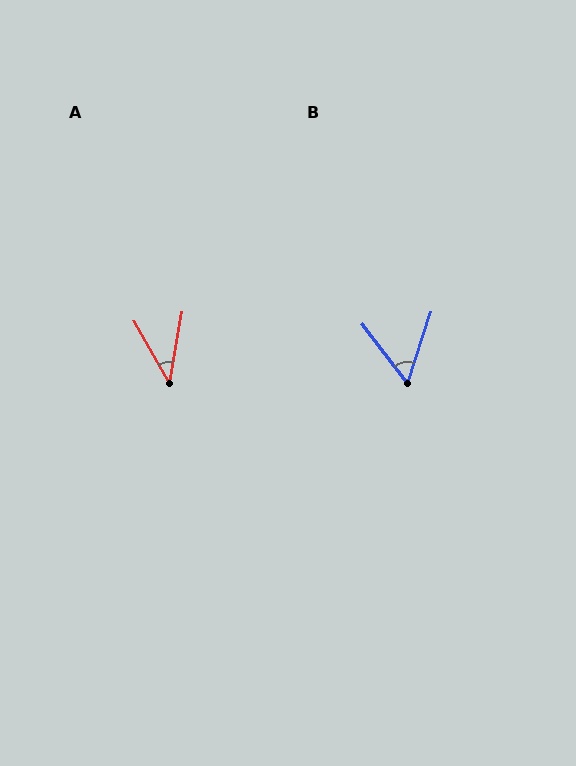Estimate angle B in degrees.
Approximately 56 degrees.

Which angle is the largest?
B, at approximately 56 degrees.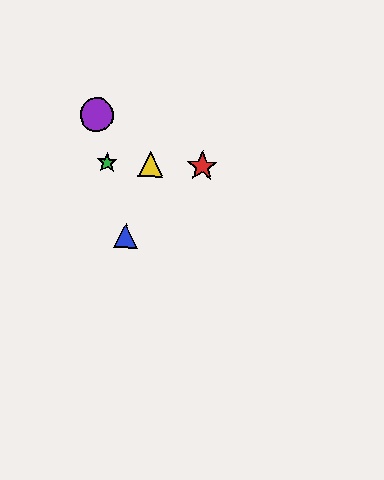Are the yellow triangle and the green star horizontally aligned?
Yes, both are at y≈164.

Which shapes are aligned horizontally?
The red star, the green star, the yellow triangle are aligned horizontally.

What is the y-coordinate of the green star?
The green star is at y≈163.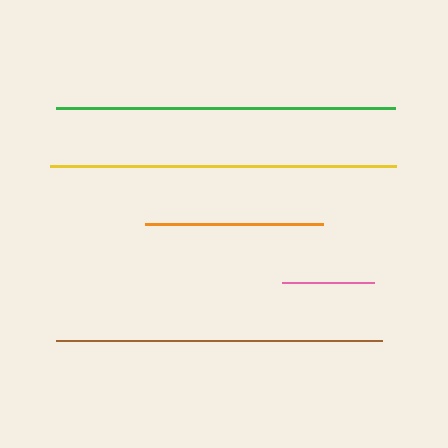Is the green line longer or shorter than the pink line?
The green line is longer than the pink line.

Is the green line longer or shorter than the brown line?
The green line is longer than the brown line.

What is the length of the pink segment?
The pink segment is approximately 92 pixels long.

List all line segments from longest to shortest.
From longest to shortest: yellow, green, brown, orange, pink.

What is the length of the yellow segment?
The yellow segment is approximately 345 pixels long.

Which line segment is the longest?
The yellow line is the longest at approximately 345 pixels.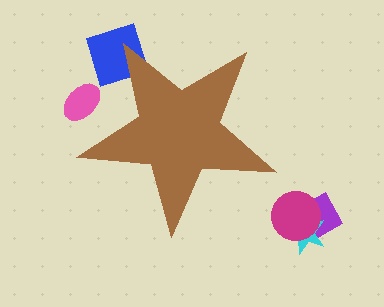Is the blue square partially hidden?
Yes, the blue square is partially hidden behind the brown star.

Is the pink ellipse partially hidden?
Yes, the pink ellipse is partially hidden behind the brown star.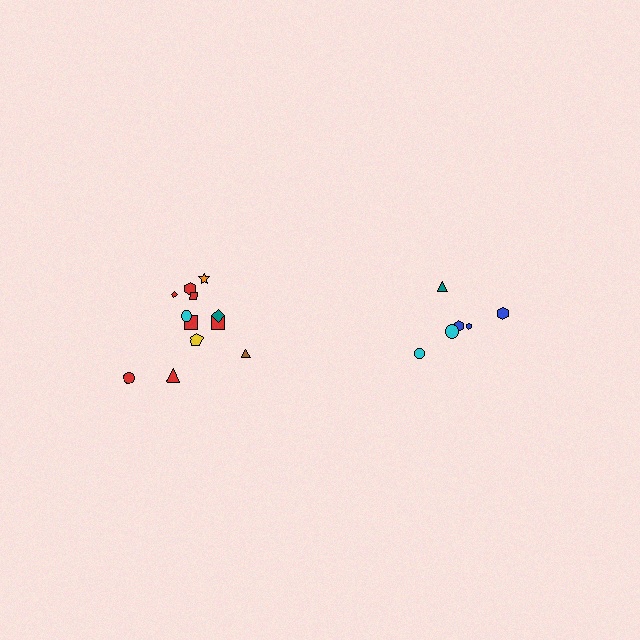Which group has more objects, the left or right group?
The left group.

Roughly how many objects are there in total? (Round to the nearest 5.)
Roughly 20 objects in total.